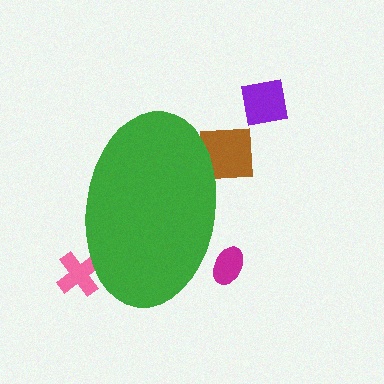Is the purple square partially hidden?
No, the purple square is fully visible.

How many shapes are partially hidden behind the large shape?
3 shapes are partially hidden.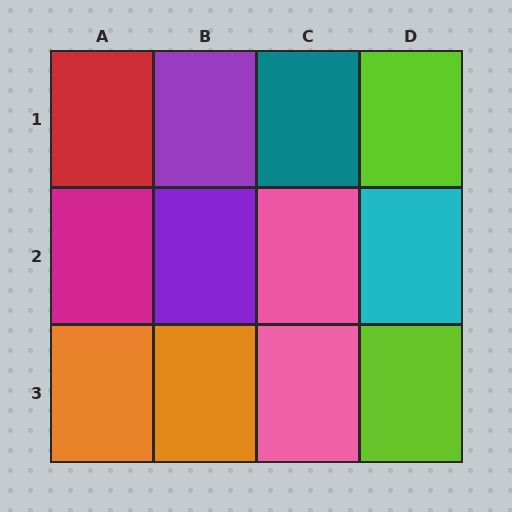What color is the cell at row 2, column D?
Cyan.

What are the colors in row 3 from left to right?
Orange, orange, pink, lime.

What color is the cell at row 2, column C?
Pink.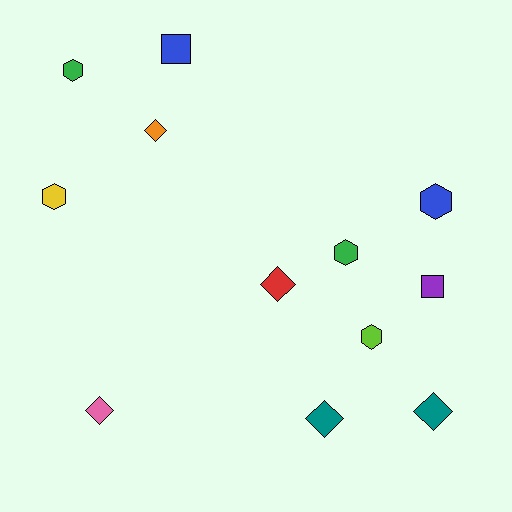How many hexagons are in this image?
There are 5 hexagons.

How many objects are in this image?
There are 12 objects.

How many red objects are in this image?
There is 1 red object.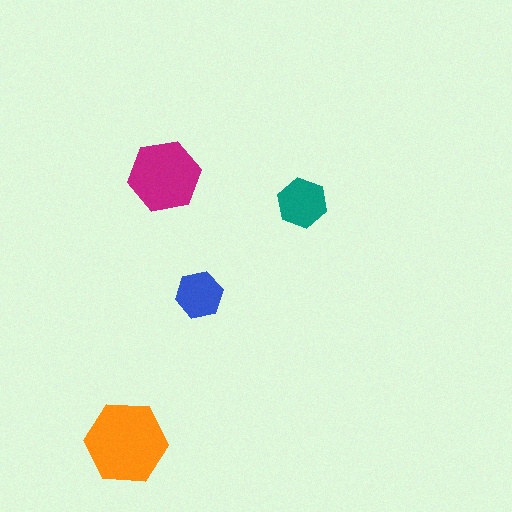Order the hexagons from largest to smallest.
the orange one, the magenta one, the teal one, the blue one.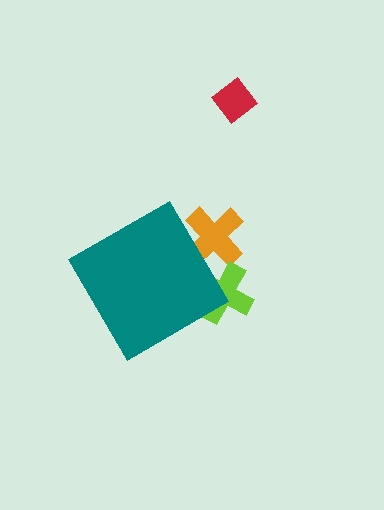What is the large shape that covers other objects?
A teal diamond.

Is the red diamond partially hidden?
No, the red diamond is fully visible.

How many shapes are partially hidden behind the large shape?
2 shapes are partially hidden.